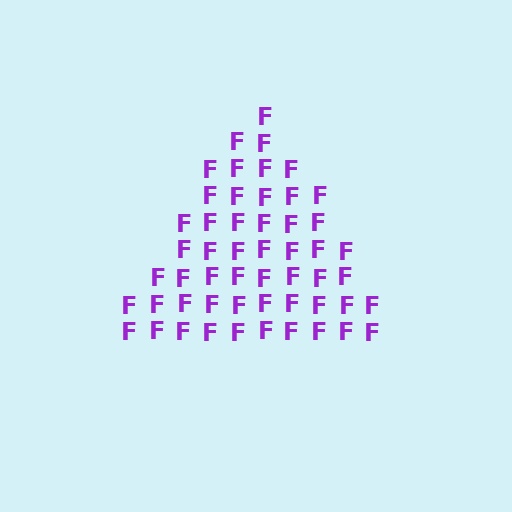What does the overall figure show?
The overall figure shows a triangle.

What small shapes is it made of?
It is made of small letter F's.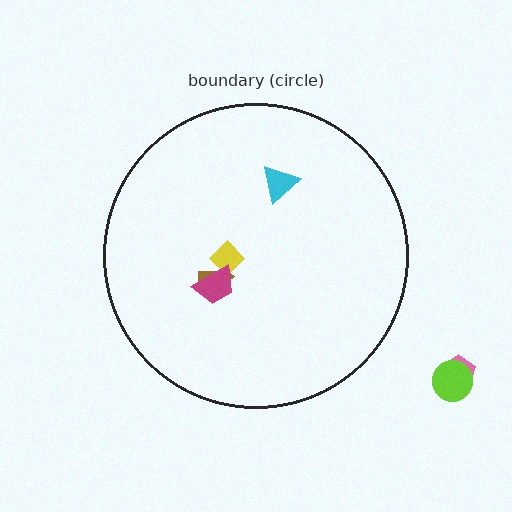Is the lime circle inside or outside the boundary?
Outside.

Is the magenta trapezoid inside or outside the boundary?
Inside.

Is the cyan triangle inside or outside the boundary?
Inside.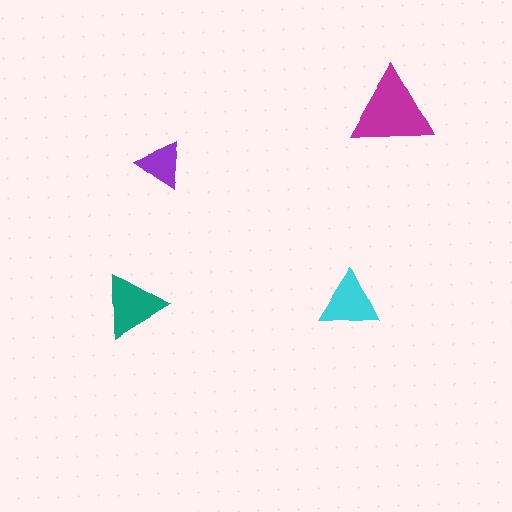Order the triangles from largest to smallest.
the magenta one, the teal one, the cyan one, the purple one.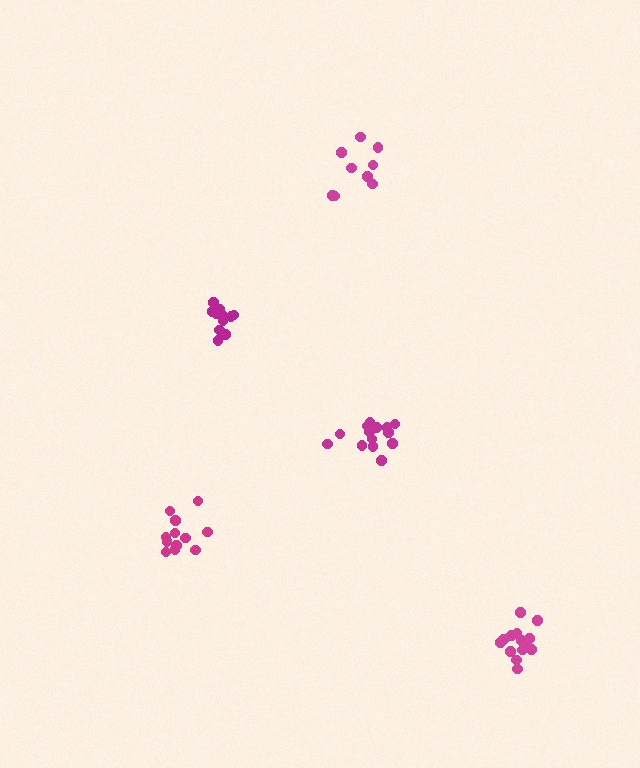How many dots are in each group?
Group 1: 14 dots, Group 2: 12 dots, Group 3: 9 dots, Group 4: 14 dots, Group 5: 12 dots (61 total).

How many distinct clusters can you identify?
There are 5 distinct clusters.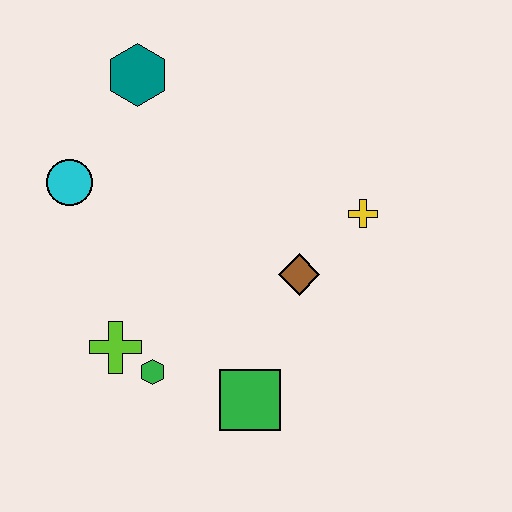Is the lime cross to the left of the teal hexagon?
Yes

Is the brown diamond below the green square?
No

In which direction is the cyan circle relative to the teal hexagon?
The cyan circle is below the teal hexagon.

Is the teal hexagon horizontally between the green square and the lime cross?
Yes